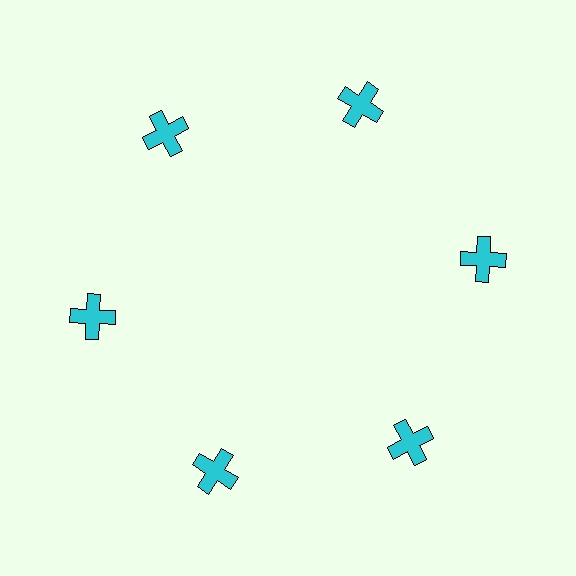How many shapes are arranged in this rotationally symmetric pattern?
There are 6 shapes, arranged in 6 groups of 1.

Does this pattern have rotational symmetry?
Yes, this pattern has 6-fold rotational symmetry. It looks the same after rotating 60 degrees around the center.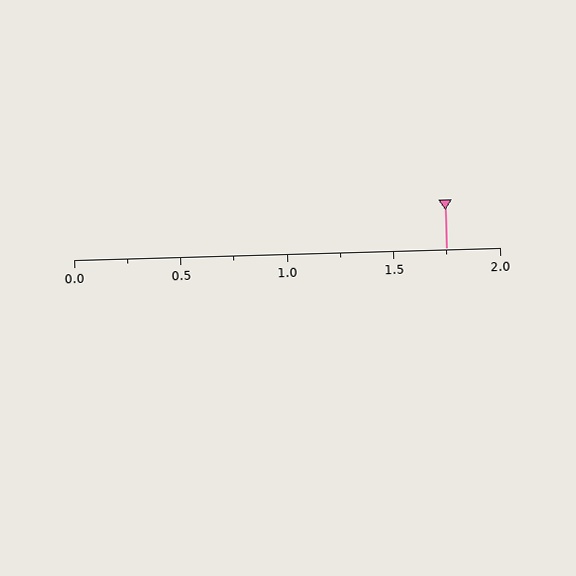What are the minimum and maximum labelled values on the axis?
The axis runs from 0.0 to 2.0.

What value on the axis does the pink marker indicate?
The marker indicates approximately 1.75.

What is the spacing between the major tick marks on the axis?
The major ticks are spaced 0.5 apart.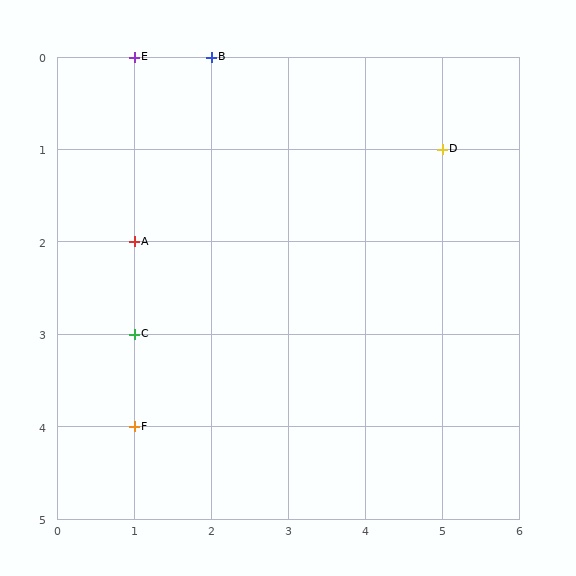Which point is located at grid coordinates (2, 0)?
Point B is at (2, 0).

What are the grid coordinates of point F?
Point F is at grid coordinates (1, 4).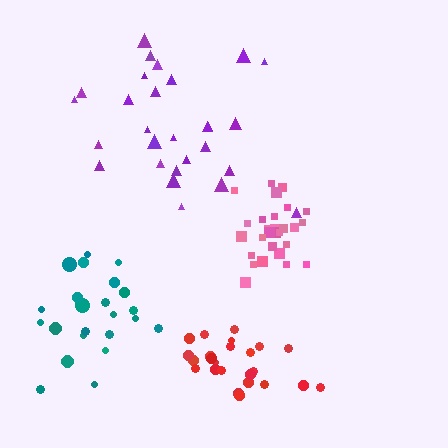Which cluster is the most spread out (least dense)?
Purple.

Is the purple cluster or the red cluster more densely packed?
Red.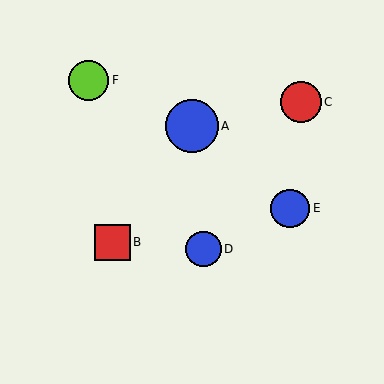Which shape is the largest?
The blue circle (labeled A) is the largest.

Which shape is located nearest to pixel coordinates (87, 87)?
The lime circle (labeled F) at (88, 80) is nearest to that location.